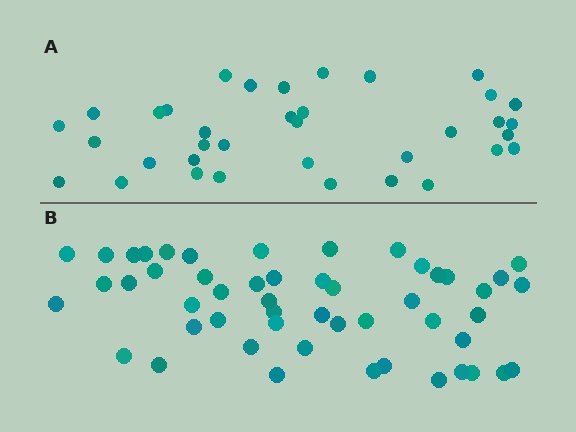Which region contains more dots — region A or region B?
Region B (the bottom region) has more dots.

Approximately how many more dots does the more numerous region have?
Region B has approximately 15 more dots than region A.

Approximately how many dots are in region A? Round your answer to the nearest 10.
About 40 dots. (The exact count is 36, which rounds to 40.)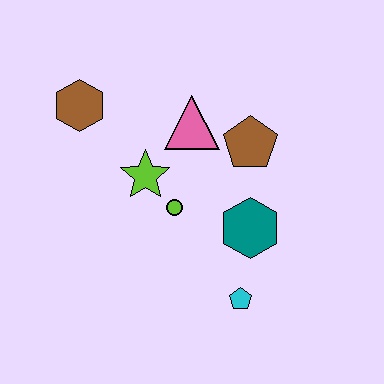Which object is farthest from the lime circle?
The brown hexagon is farthest from the lime circle.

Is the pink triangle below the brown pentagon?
No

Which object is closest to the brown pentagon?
The pink triangle is closest to the brown pentagon.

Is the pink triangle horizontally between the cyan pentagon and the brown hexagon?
Yes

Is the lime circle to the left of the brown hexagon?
No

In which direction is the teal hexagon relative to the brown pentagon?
The teal hexagon is below the brown pentagon.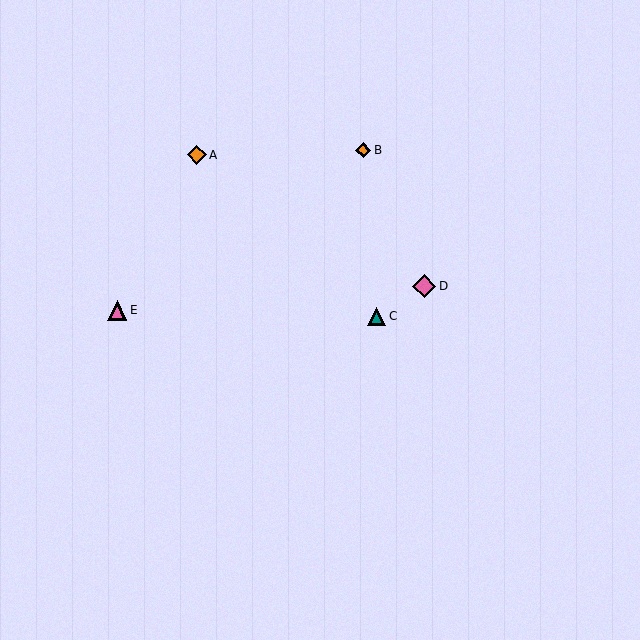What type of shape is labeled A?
Shape A is an orange diamond.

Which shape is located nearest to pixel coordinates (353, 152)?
The orange diamond (labeled B) at (363, 150) is nearest to that location.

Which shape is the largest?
The pink diamond (labeled D) is the largest.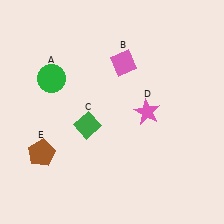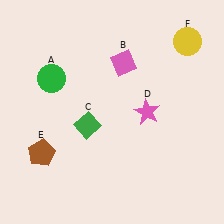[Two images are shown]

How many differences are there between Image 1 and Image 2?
There is 1 difference between the two images.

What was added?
A yellow circle (F) was added in Image 2.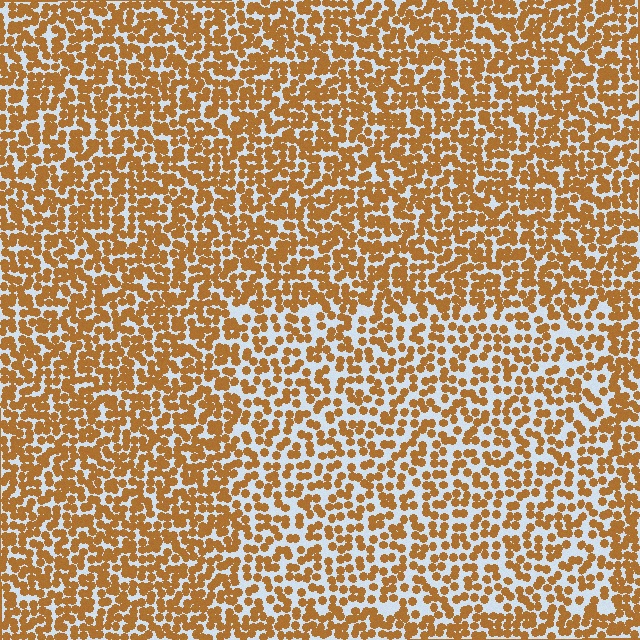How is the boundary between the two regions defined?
The boundary is defined by a change in element density (approximately 1.5x ratio). All elements are the same color, size, and shape.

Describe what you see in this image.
The image contains small brown elements arranged at two different densities. A rectangle-shaped region is visible where the elements are less densely packed than the surrounding area.